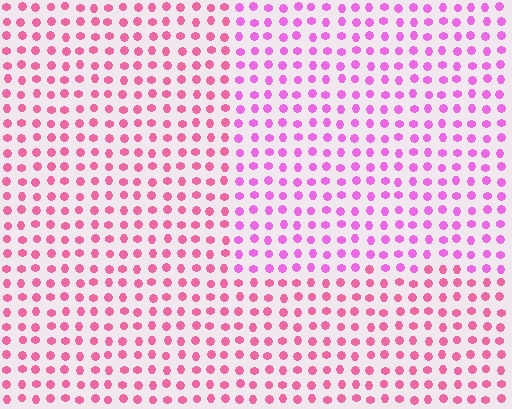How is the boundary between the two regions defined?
The boundary is defined purely by a slight shift in hue (about 30 degrees). Spacing, size, and orientation are identical on both sides.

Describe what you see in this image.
The image is filled with small pink elements in a uniform arrangement. A rectangle-shaped region is visible where the elements are tinted to a slightly different hue, forming a subtle color boundary.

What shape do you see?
I see a rectangle.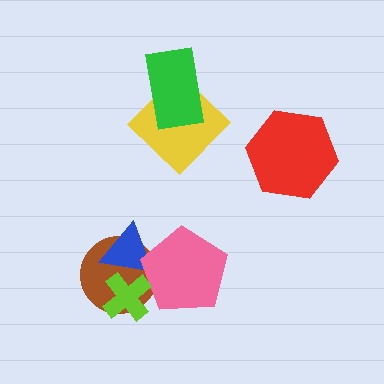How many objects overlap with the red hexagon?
0 objects overlap with the red hexagon.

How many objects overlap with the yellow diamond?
1 object overlaps with the yellow diamond.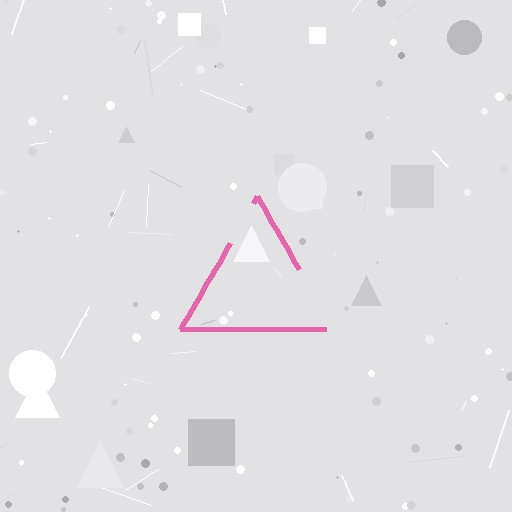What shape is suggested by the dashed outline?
The dashed outline suggests a triangle.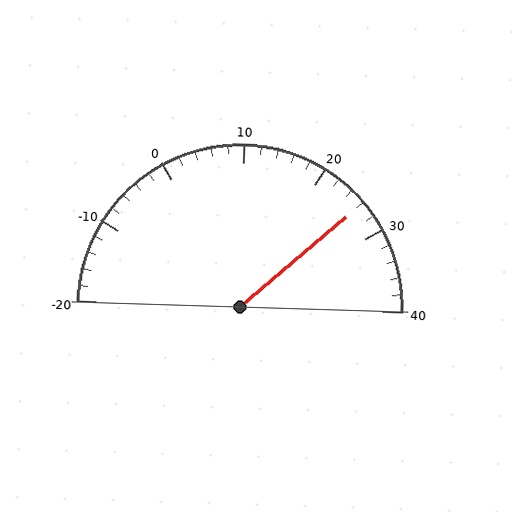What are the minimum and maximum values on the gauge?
The gauge ranges from -20 to 40.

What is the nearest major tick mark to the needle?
The nearest major tick mark is 30.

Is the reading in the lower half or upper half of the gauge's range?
The reading is in the upper half of the range (-20 to 40).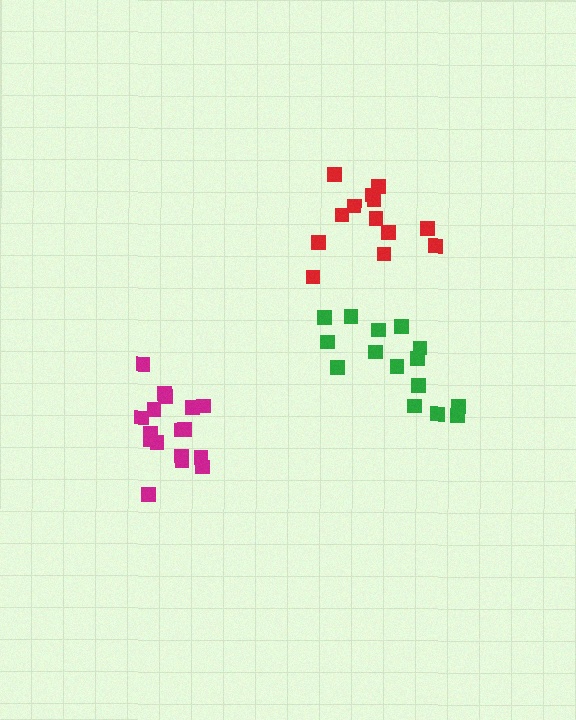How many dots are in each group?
Group 1: 13 dots, Group 2: 15 dots, Group 3: 17 dots (45 total).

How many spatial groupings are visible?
There are 3 spatial groupings.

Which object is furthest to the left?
The magenta cluster is leftmost.